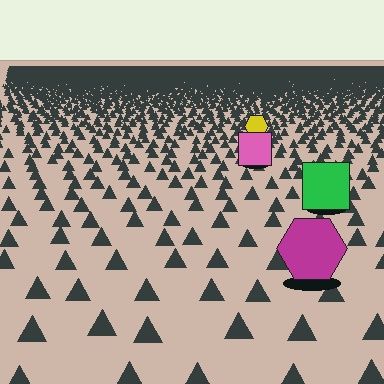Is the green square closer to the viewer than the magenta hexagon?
No. The magenta hexagon is closer — you can tell from the texture gradient: the ground texture is coarser near it.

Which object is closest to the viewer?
The magenta hexagon is closest. The texture marks near it are larger and more spread out.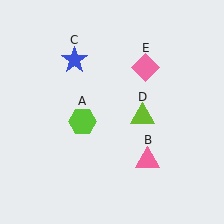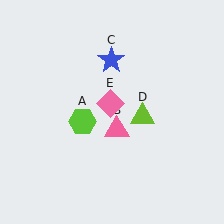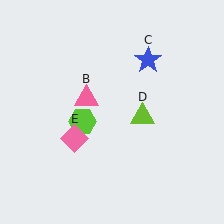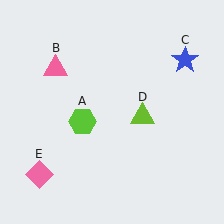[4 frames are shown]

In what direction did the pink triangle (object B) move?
The pink triangle (object B) moved up and to the left.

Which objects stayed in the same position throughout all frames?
Lime hexagon (object A) and lime triangle (object D) remained stationary.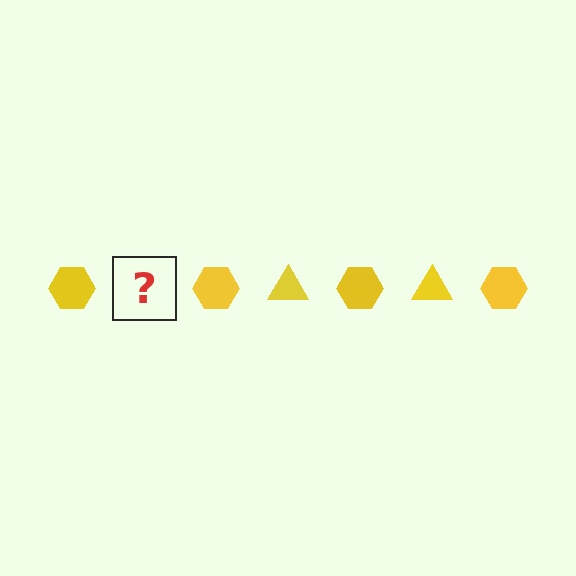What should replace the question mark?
The question mark should be replaced with a yellow triangle.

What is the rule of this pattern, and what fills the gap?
The rule is that the pattern cycles through hexagon, triangle shapes in yellow. The gap should be filled with a yellow triangle.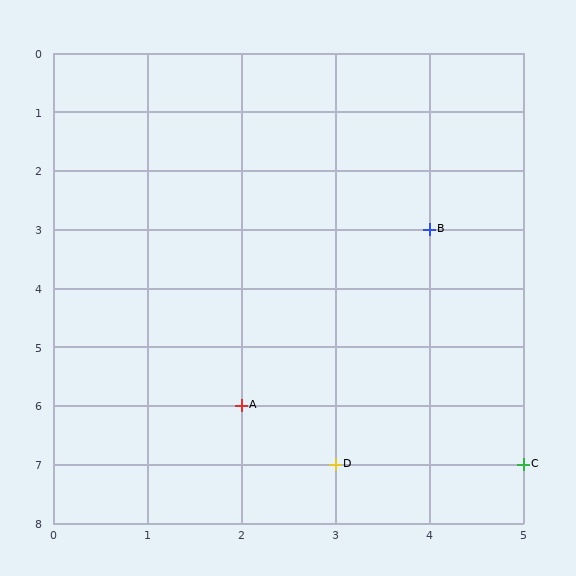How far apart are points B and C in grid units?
Points B and C are 1 column and 4 rows apart (about 4.1 grid units diagonally).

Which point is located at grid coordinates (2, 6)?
Point A is at (2, 6).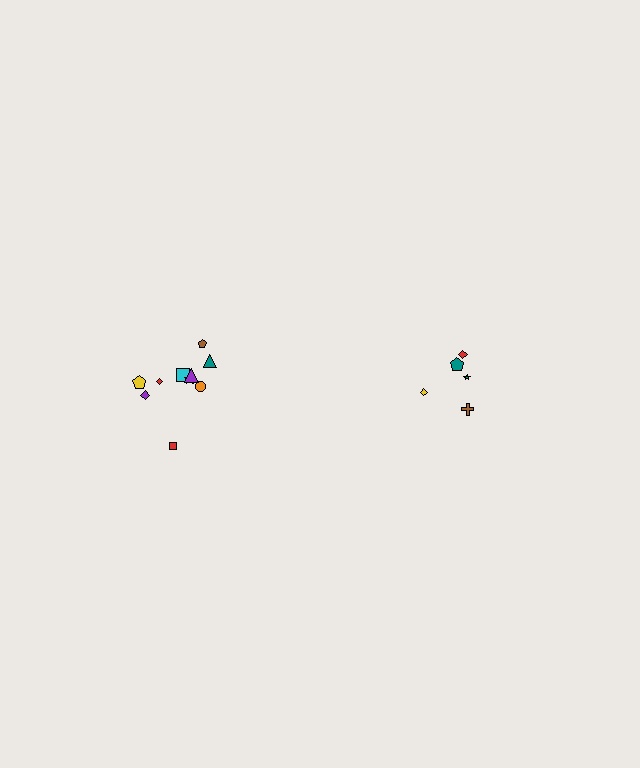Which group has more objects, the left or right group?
The left group.